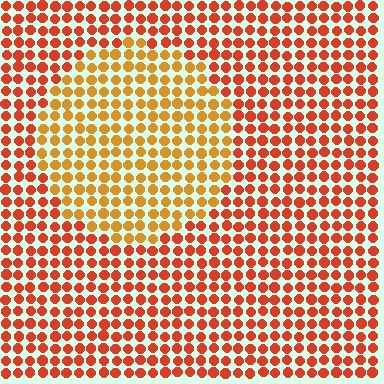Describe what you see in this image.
The image is filled with small red elements in a uniform arrangement. A circle-shaped region is visible where the elements are tinted to a slightly different hue, forming a subtle color boundary.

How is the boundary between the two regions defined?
The boundary is defined purely by a slight shift in hue (about 30 degrees). Spacing, size, and orientation are identical on both sides.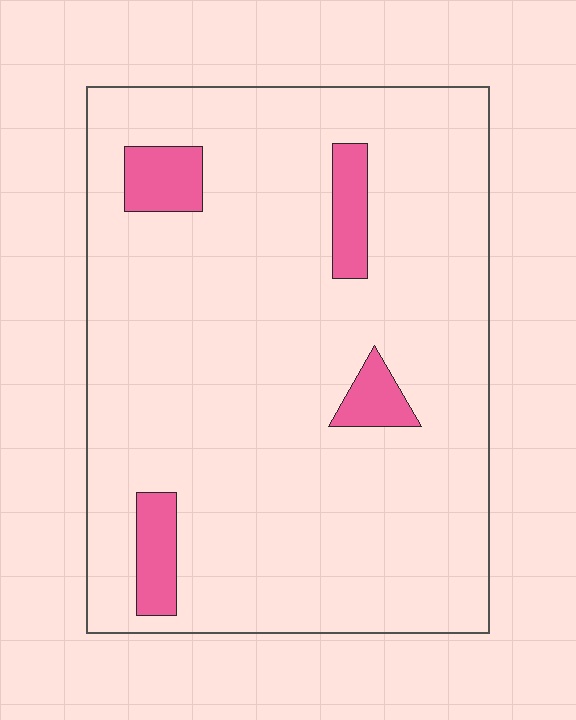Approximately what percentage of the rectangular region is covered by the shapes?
Approximately 10%.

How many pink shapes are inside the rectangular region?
4.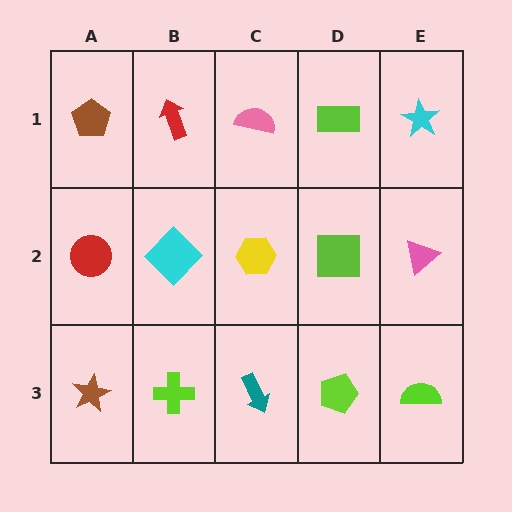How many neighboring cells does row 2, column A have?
3.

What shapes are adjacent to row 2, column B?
A red arrow (row 1, column B), a lime cross (row 3, column B), a red circle (row 2, column A), a yellow hexagon (row 2, column C).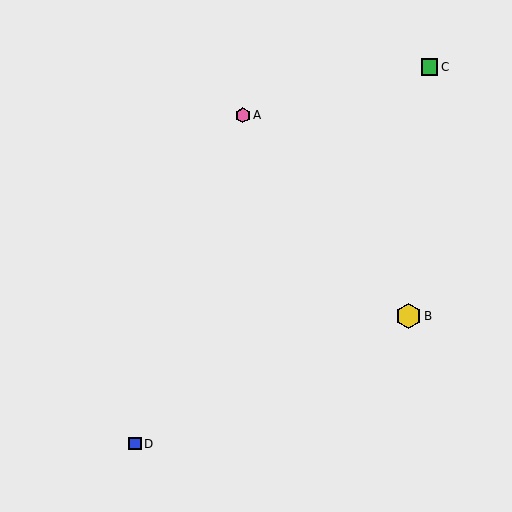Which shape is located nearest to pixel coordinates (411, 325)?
The yellow hexagon (labeled B) at (409, 316) is nearest to that location.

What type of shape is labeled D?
Shape D is a blue square.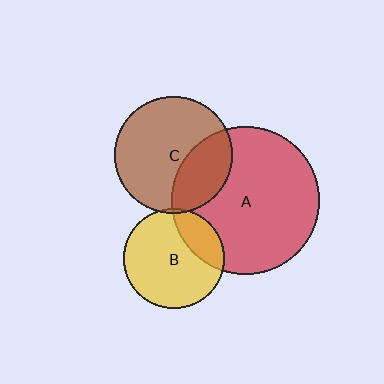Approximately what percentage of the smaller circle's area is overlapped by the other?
Approximately 5%.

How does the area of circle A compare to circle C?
Approximately 1.6 times.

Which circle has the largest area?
Circle A (red).